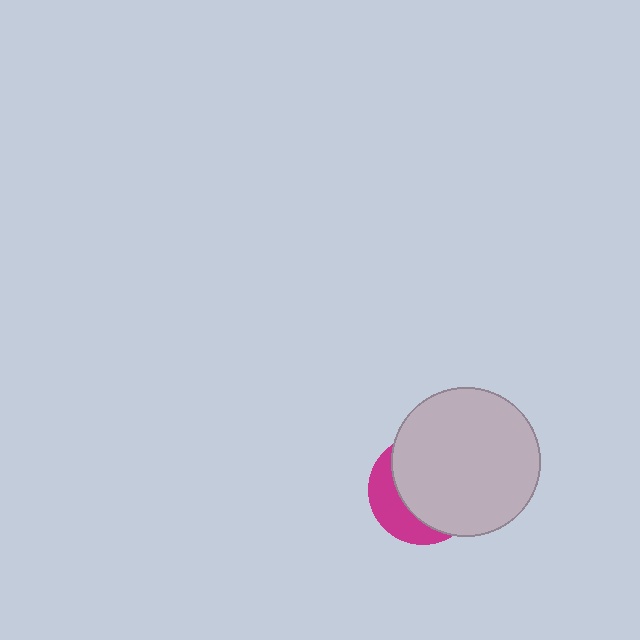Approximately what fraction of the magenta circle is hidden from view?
Roughly 69% of the magenta circle is hidden behind the light gray circle.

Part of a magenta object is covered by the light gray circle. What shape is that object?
It is a circle.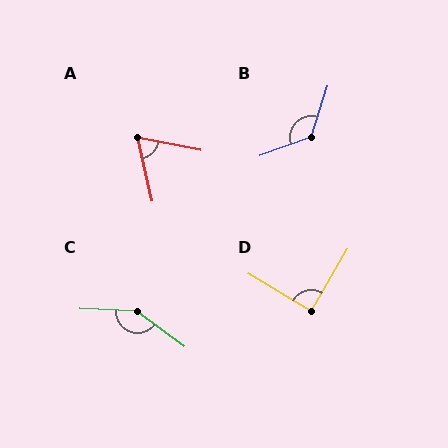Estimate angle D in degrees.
Approximately 89 degrees.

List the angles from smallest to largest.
A (66°), D (89°), B (128°), C (146°).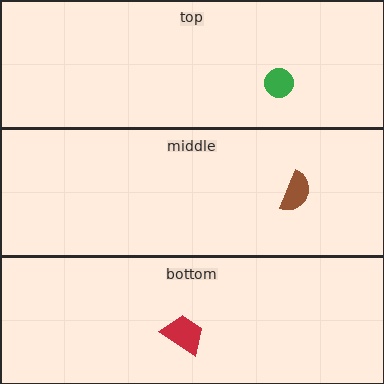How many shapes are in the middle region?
1.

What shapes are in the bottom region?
The red trapezoid.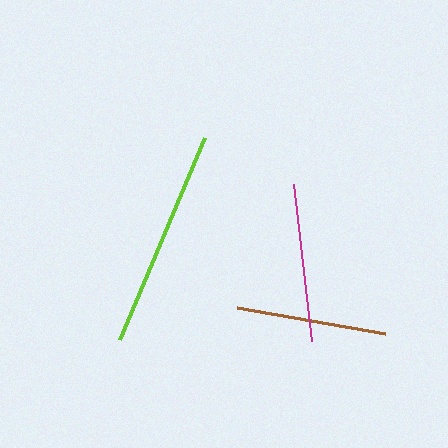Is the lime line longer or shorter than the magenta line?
The lime line is longer than the magenta line.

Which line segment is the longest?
The lime line is the longest at approximately 219 pixels.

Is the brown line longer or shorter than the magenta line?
The magenta line is longer than the brown line.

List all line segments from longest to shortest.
From longest to shortest: lime, magenta, brown.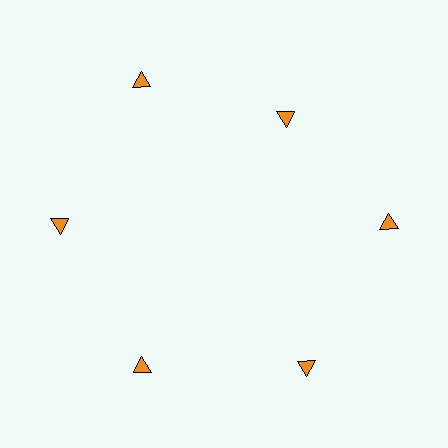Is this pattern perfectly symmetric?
No. The 6 orange triangles are arranged in a ring, but one element near the 1 o'clock position is pulled inward toward the center, breaking the 6-fold rotational symmetry.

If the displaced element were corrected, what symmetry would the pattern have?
It would have 6-fold rotational symmetry — the pattern would map onto itself every 60 degrees.